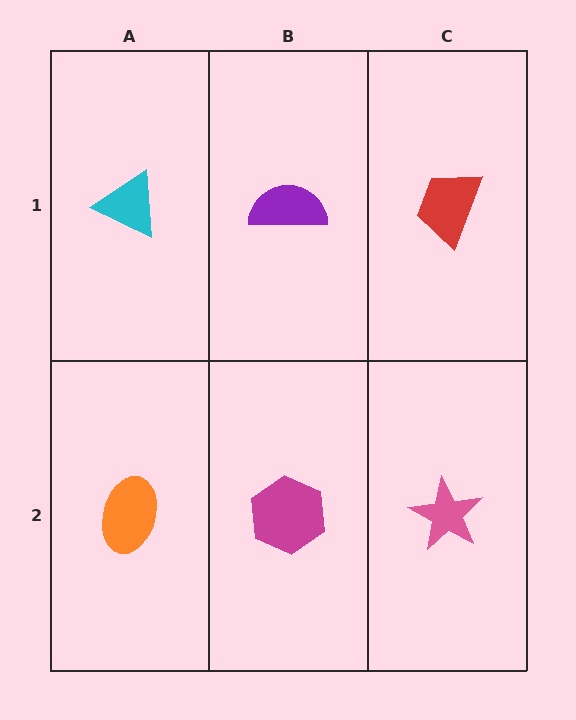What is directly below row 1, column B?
A magenta hexagon.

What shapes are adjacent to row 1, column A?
An orange ellipse (row 2, column A), a purple semicircle (row 1, column B).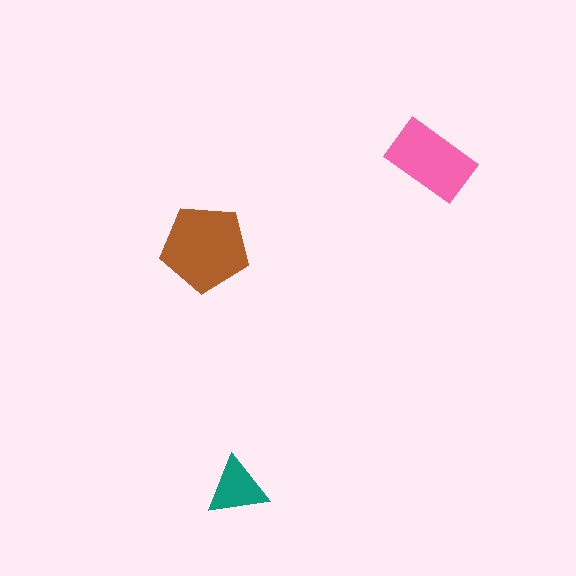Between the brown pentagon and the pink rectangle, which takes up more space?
The brown pentagon.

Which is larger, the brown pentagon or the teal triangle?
The brown pentagon.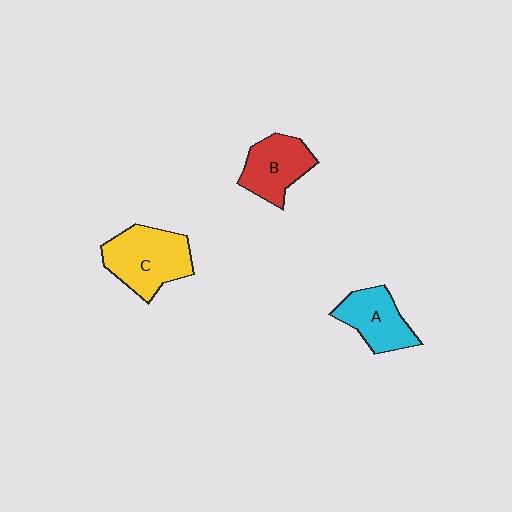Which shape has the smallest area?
Shape A (cyan).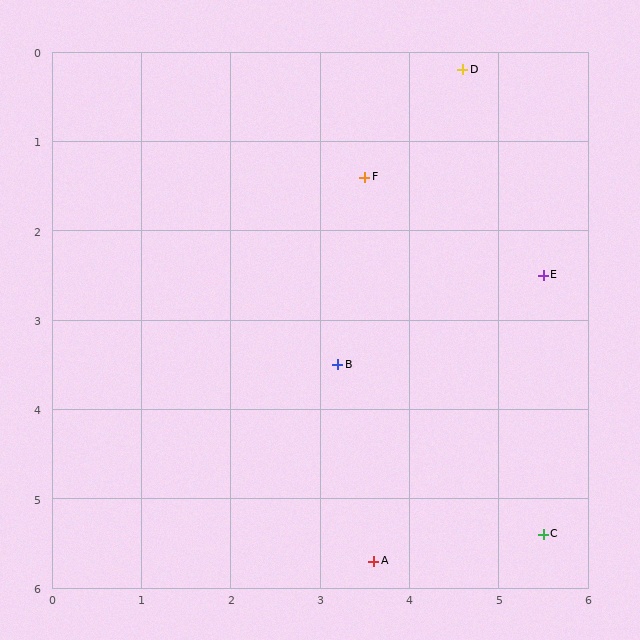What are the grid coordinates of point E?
Point E is at approximately (5.5, 2.5).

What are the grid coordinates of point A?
Point A is at approximately (3.6, 5.7).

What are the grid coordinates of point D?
Point D is at approximately (4.6, 0.2).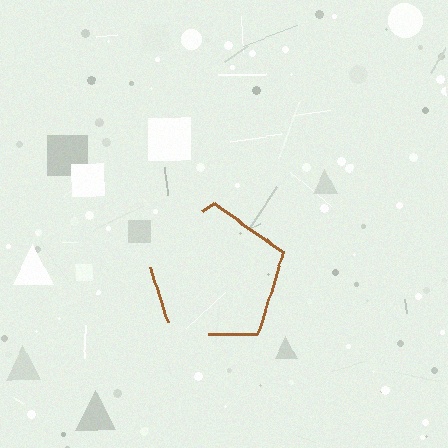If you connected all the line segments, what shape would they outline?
They would outline a pentagon.